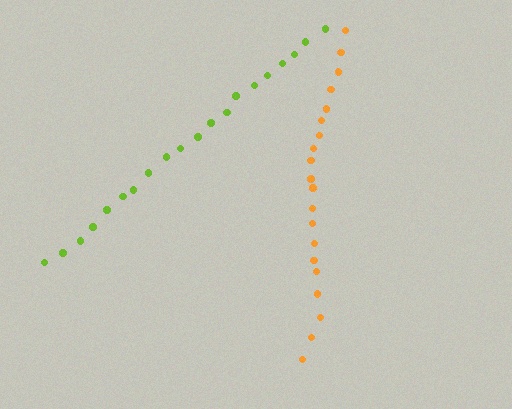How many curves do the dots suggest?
There are 2 distinct paths.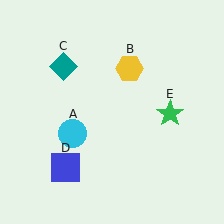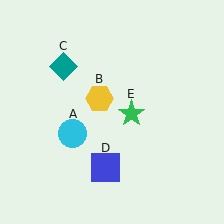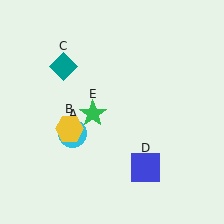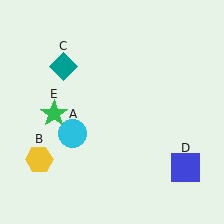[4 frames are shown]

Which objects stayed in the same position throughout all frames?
Cyan circle (object A) and teal diamond (object C) remained stationary.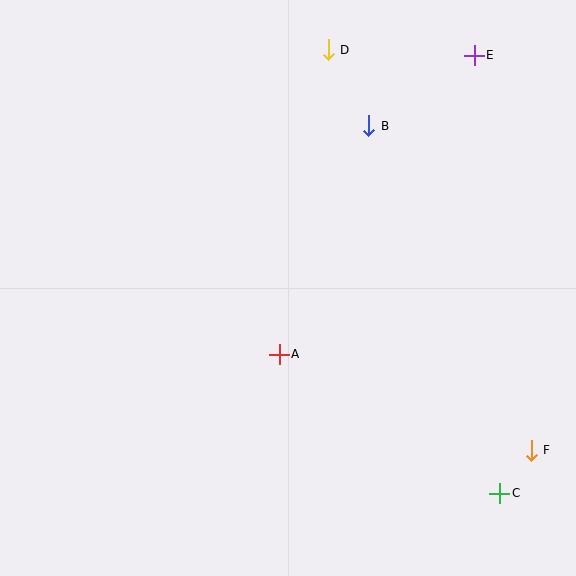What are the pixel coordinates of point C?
Point C is at (500, 493).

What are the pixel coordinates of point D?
Point D is at (328, 50).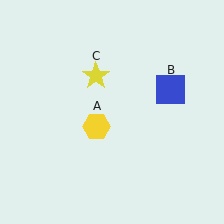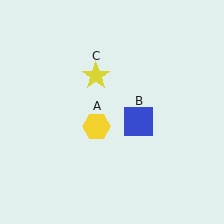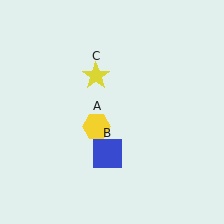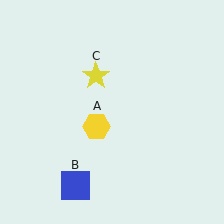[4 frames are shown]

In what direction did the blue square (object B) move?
The blue square (object B) moved down and to the left.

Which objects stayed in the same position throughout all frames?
Yellow hexagon (object A) and yellow star (object C) remained stationary.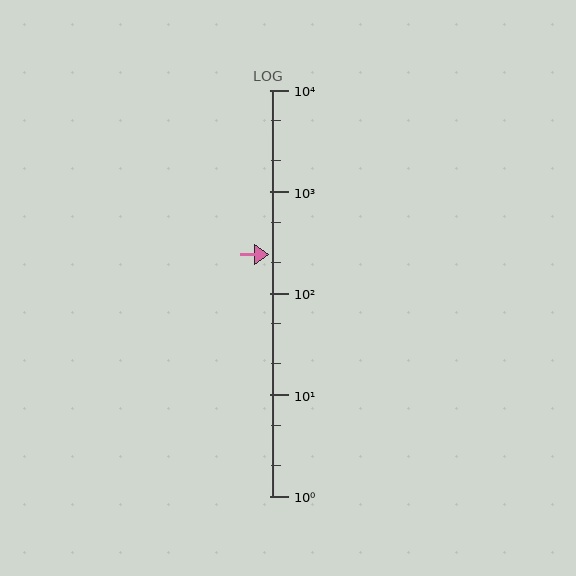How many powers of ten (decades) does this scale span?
The scale spans 4 decades, from 1 to 10000.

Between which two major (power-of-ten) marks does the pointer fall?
The pointer is between 100 and 1000.